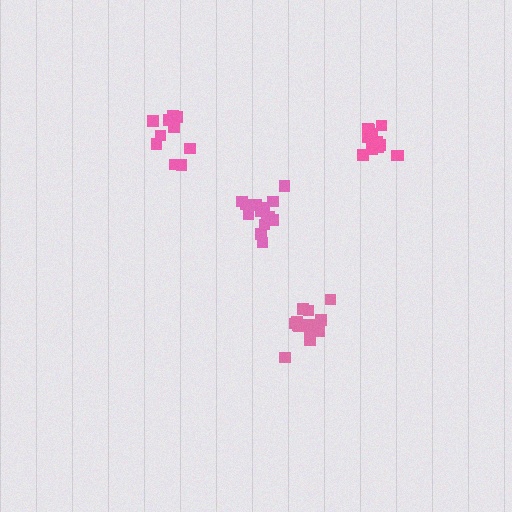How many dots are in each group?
Group 1: 17 dots, Group 2: 15 dots, Group 3: 14 dots, Group 4: 11 dots (57 total).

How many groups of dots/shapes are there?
There are 4 groups.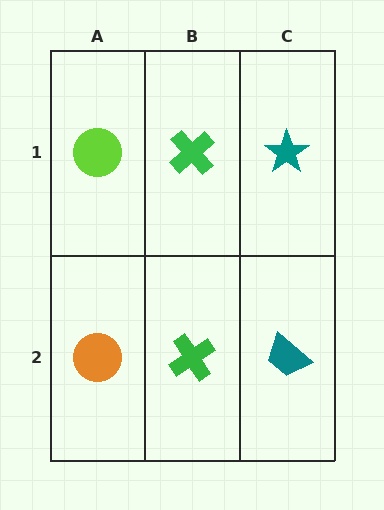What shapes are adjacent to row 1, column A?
An orange circle (row 2, column A), a green cross (row 1, column B).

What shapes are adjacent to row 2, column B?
A green cross (row 1, column B), an orange circle (row 2, column A), a teal trapezoid (row 2, column C).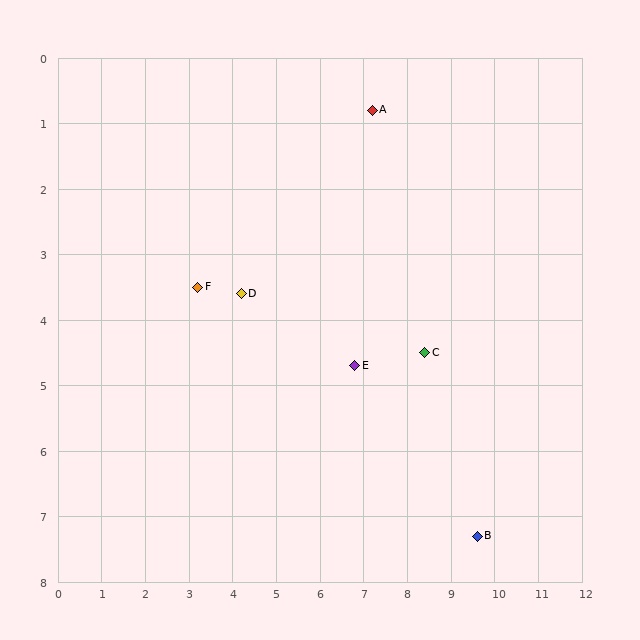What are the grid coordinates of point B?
Point B is at approximately (9.6, 7.3).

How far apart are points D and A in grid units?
Points D and A are about 4.1 grid units apart.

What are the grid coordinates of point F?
Point F is at approximately (3.2, 3.5).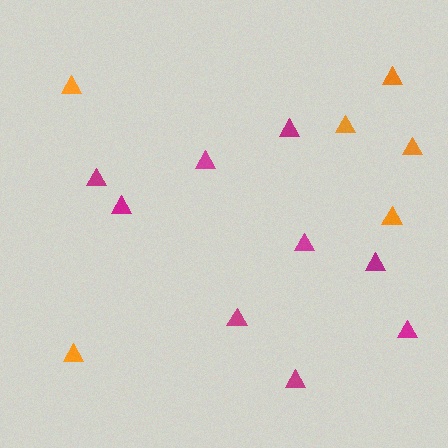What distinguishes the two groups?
There are 2 groups: one group of magenta triangles (9) and one group of orange triangles (6).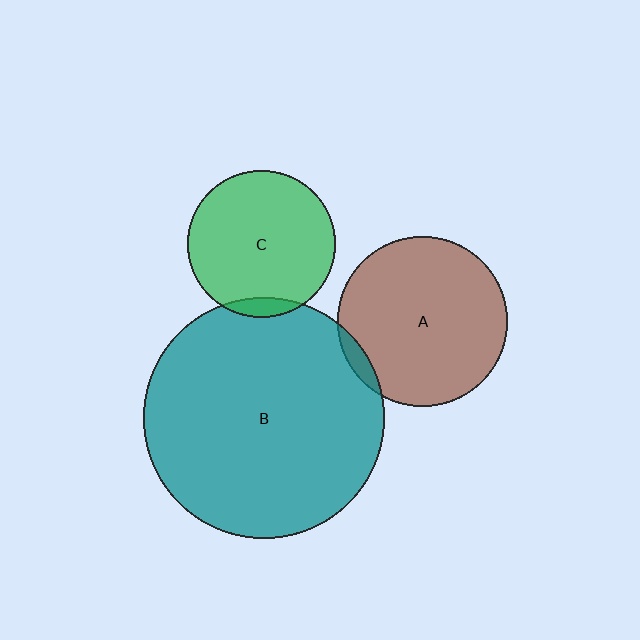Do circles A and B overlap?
Yes.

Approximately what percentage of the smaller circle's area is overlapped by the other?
Approximately 5%.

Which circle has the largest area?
Circle B (teal).